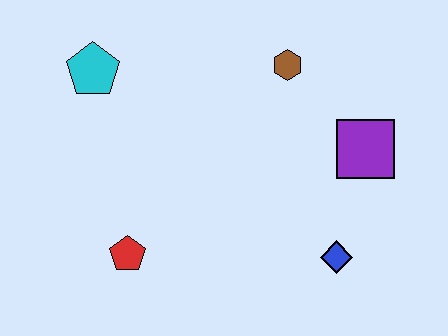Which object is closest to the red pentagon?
The cyan pentagon is closest to the red pentagon.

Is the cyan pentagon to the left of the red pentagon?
Yes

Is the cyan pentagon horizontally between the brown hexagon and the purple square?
No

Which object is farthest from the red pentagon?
The purple square is farthest from the red pentagon.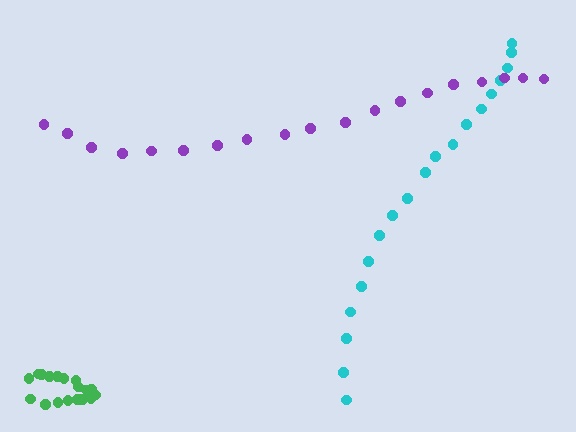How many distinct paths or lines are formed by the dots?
There are 3 distinct paths.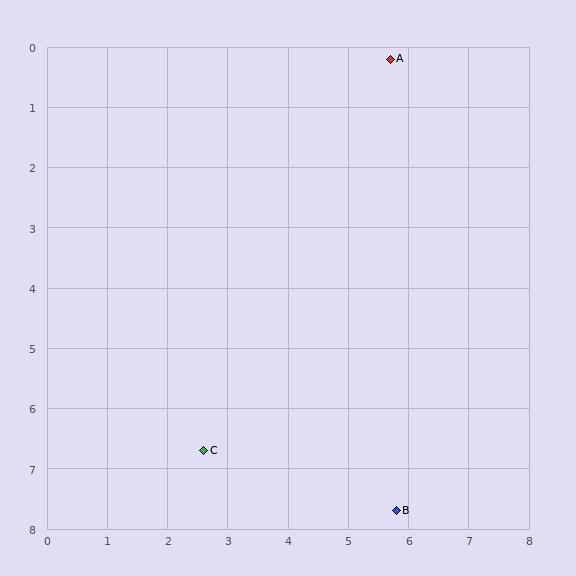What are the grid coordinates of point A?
Point A is at approximately (5.7, 0.2).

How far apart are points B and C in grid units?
Points B and C are about 3.4 grid units apart.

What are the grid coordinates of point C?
Point C is at approximately (2.6, 6.7).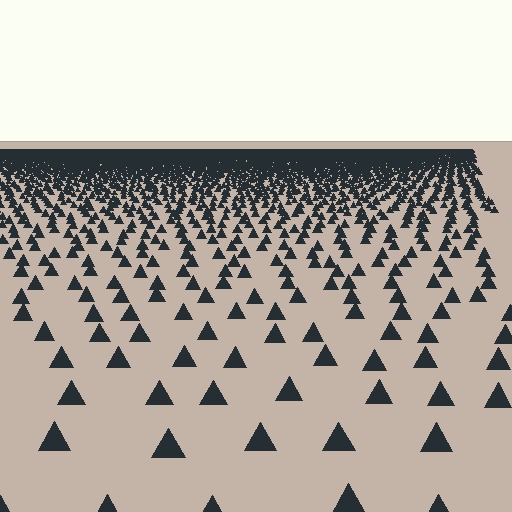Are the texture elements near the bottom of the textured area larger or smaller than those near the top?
Larger. Near the bottom, elements are closer to the viewer and appear at a bigger on-screen size.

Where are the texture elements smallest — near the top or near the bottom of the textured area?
Near the top.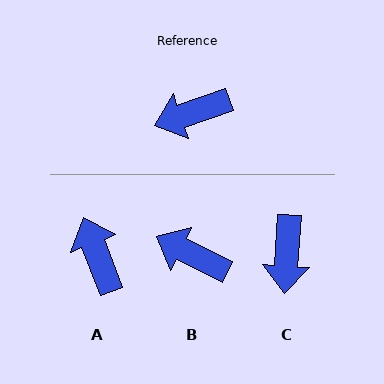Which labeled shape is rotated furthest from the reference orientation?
A, about 88 degrees away.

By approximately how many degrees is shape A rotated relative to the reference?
Approximately 88 degrees clockwise.